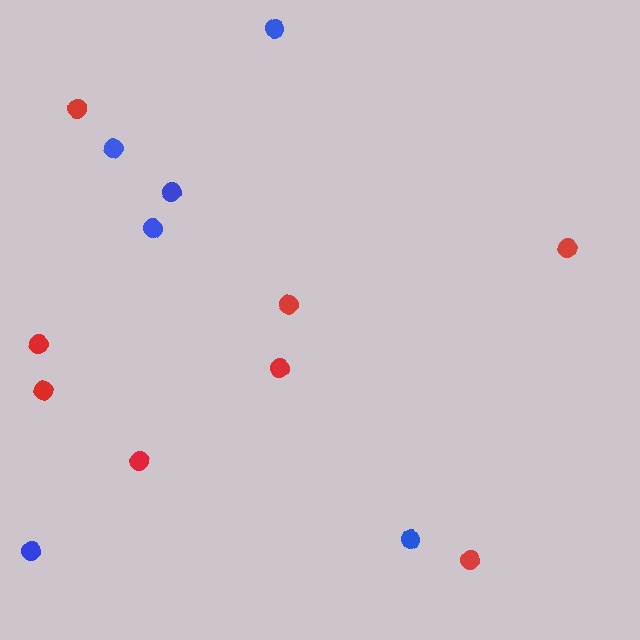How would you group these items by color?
There are 2 groups: one group of red circles (8) and one group of blue circles (6).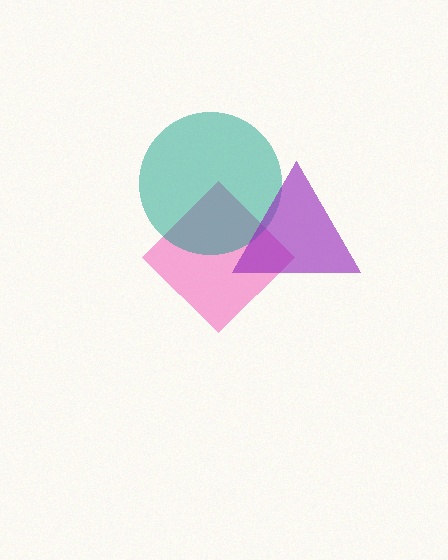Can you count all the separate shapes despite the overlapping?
Yes, there are 3 separate shapes.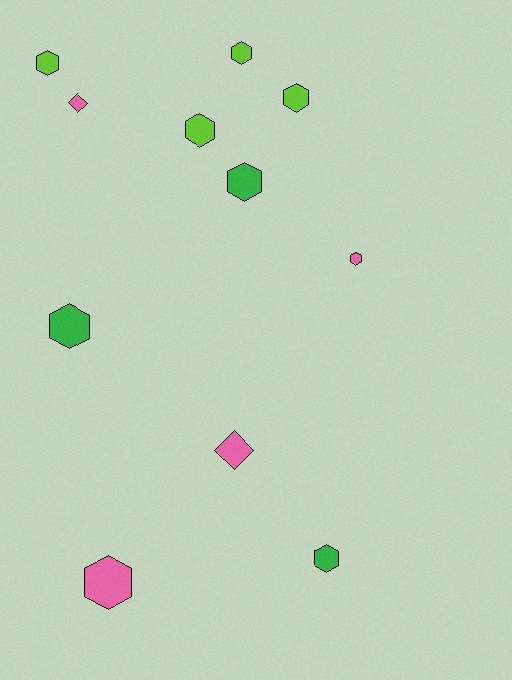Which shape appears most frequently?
Hexagon, with 9 objects.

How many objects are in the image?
There are 11 objects.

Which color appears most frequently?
Lime, with 4 objects.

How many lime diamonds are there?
There are no lime diamonds.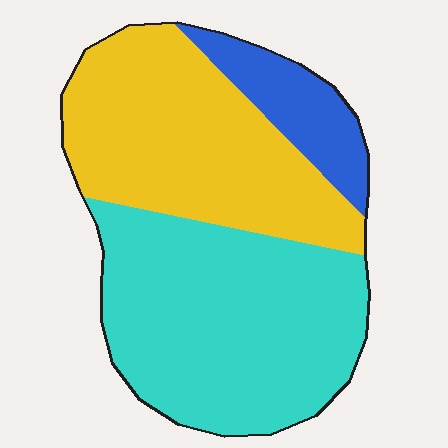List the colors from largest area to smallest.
From largest to smallest: cyan, yellow, blue.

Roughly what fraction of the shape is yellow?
Yellow takes up between a quarter and a half of the shape.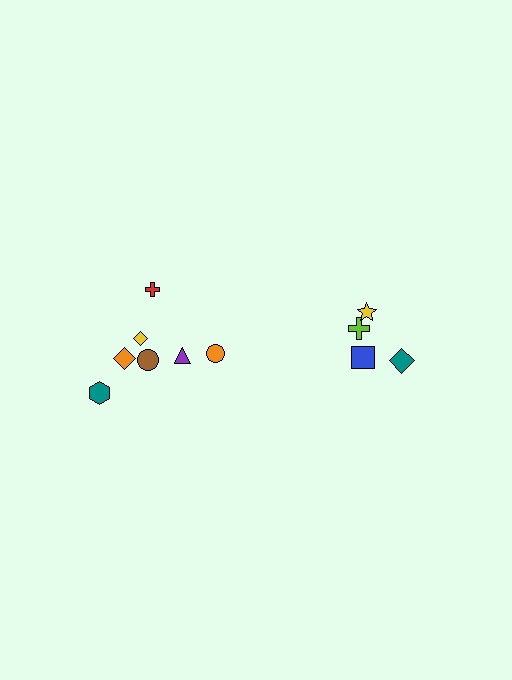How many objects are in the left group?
There are 7 objects.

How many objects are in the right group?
There are 4 objects.